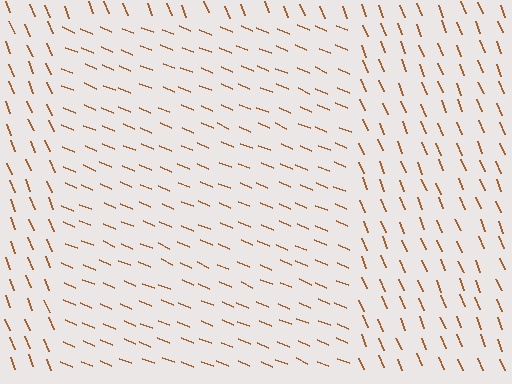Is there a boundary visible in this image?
Yes, there is a texture boundary formed by a change in line orientation.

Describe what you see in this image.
The image is filled with small brown line segments. A rectangle region in the image has lines oriented differently from the surrounding lines, creating a visible texture boundary.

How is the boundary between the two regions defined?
The boundary is defined purely by a change in line orientation (approximately 45 degrees difference). All lines are the same color and thickness.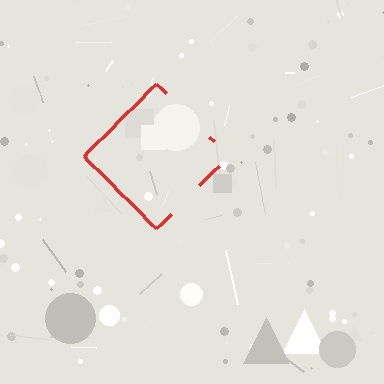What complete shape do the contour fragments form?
The contour fragments form a diamond.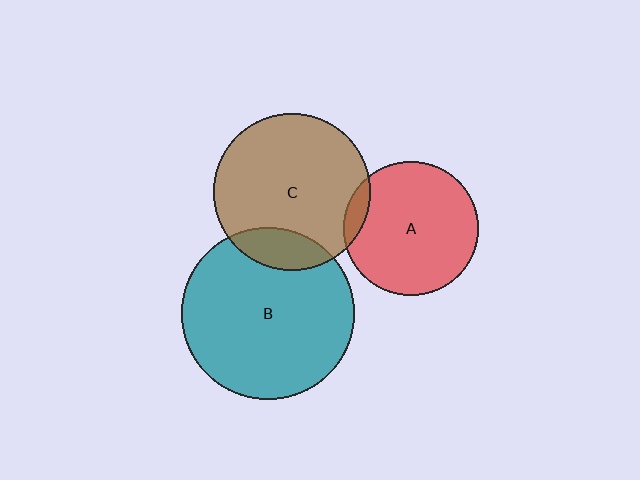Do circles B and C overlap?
Yes.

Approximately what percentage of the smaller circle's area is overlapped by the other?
Approximately 15%.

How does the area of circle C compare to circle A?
Approximately 1.4 times.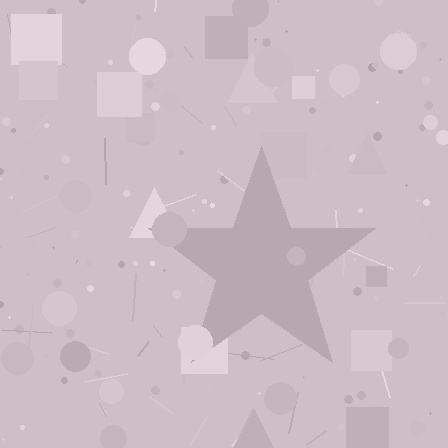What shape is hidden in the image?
A star is hidden in the image.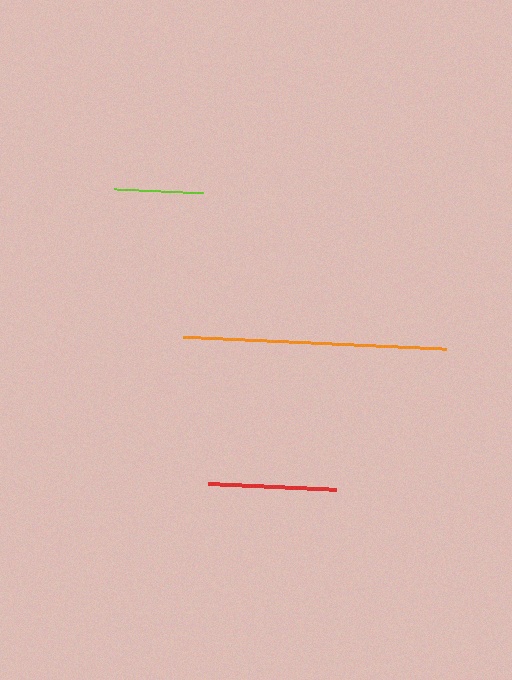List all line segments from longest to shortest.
From longest to shortest: orange, red, lime.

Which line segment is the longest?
The orange line is the longest at approximately 263 pixels.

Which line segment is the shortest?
The lime line is the shortest at approximately 89 pixels.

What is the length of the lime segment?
The lime segment is approximately 89 pixels long.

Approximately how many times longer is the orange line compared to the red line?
The orange line is approximately 2.1 times the length of the red line.